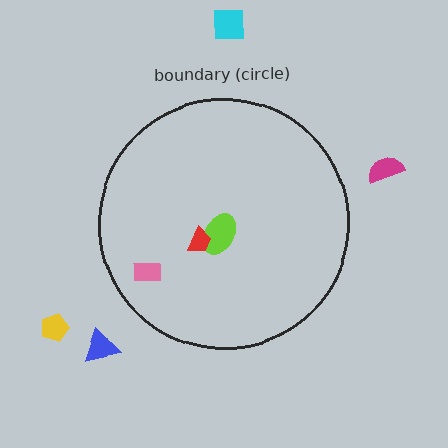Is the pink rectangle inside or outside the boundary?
Inside.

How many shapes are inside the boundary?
3 inside, 4 outside.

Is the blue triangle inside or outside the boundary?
Outside.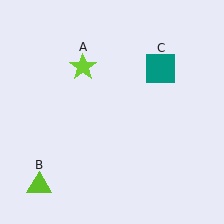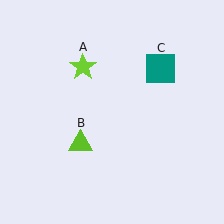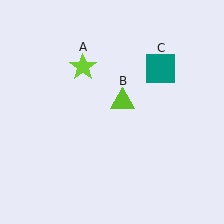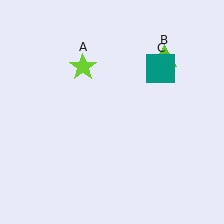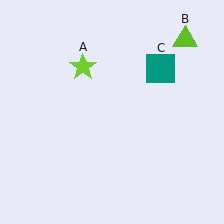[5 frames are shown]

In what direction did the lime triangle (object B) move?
The lime triangle (object B) moved up and to the right.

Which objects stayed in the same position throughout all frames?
Lime star (object A) and teal square (object C) remained stationary.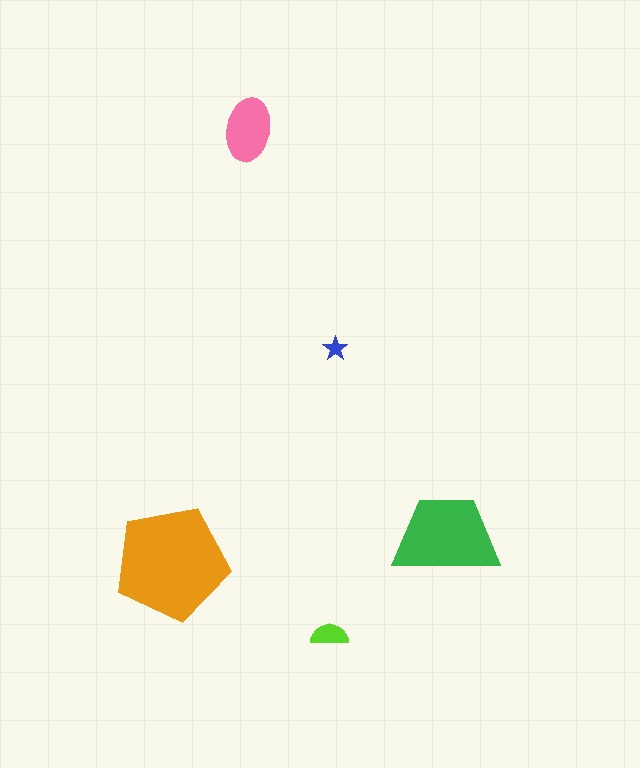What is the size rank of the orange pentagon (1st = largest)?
1st.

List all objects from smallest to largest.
The blue star, the lime semicircle, the pink ellipse, the green trapezoid, the orange pentagon.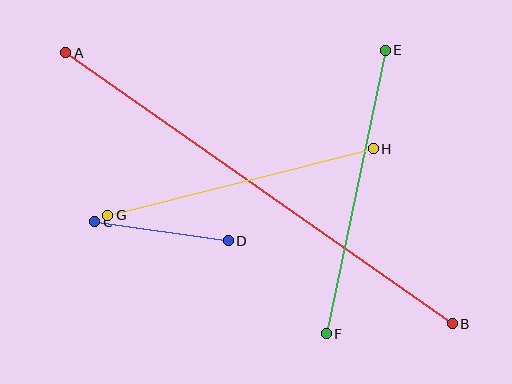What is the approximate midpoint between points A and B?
The midpoint is at approximately (259, 188) pixels.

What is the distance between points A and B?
The distance is approximately 472 pixels.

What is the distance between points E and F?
The distance is approximately 289 pixels.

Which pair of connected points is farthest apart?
Points A and B are farthest apart.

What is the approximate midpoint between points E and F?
The midpoint is at approximately (356, 192) pixels.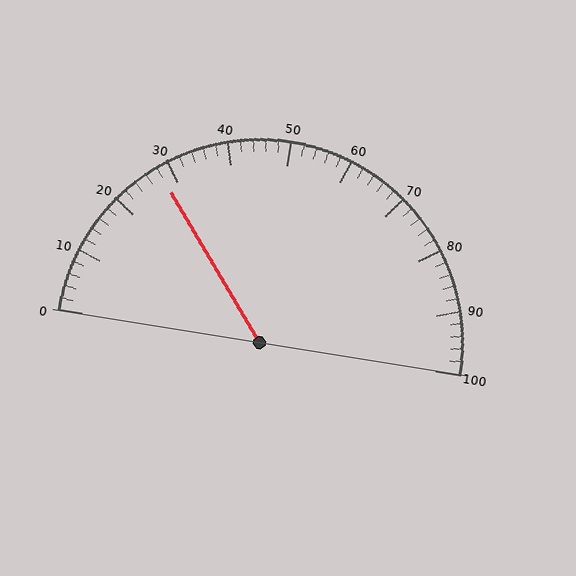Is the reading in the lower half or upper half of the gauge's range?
The reading is in the lower half of the range (0 to 100).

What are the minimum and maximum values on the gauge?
The gauge ranges from 0 to 100.